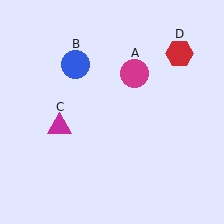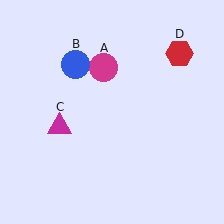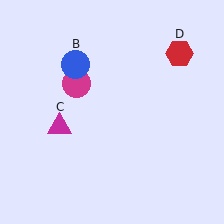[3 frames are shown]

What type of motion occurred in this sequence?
The magenta circle (object A) rotated counterclockwise around the center of the scene.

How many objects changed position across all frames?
1 object changed position: magenta circle (object A).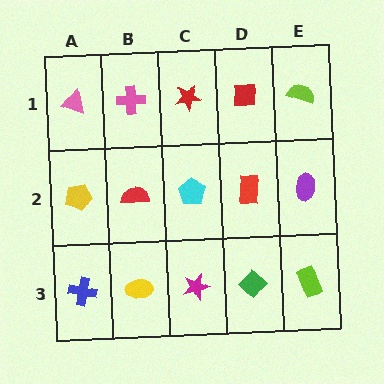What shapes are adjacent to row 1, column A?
A yellow pentagon (row 2, column A), a pink cross (row 1, column B).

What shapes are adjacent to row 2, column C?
A red star (row 1, column C), a magenta star (row 3, column C), a red semicircle (row 2, column B), a red rectangle (row 2, column D).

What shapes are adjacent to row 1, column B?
A red semicircle (row 2, column B), a pink triangle (row 1, column A), a red star (row 1, column C).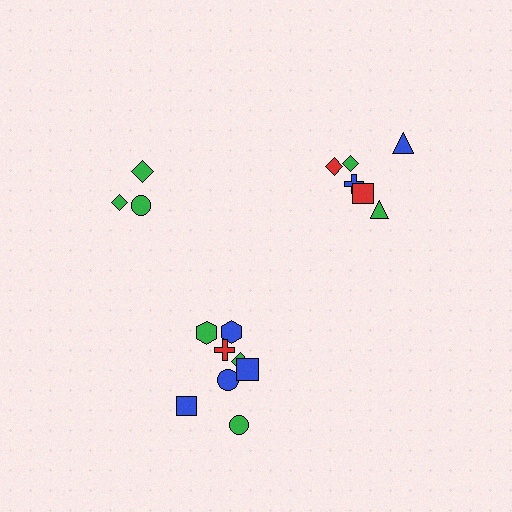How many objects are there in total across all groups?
There are 17 objects.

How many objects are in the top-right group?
There are 6 objects.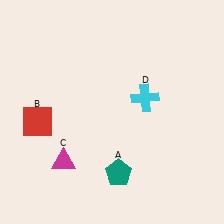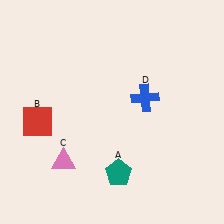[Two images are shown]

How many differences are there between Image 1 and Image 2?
There are 2 differences between the two images.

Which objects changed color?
C changed from magenta to pink. D changed from cyan to blue.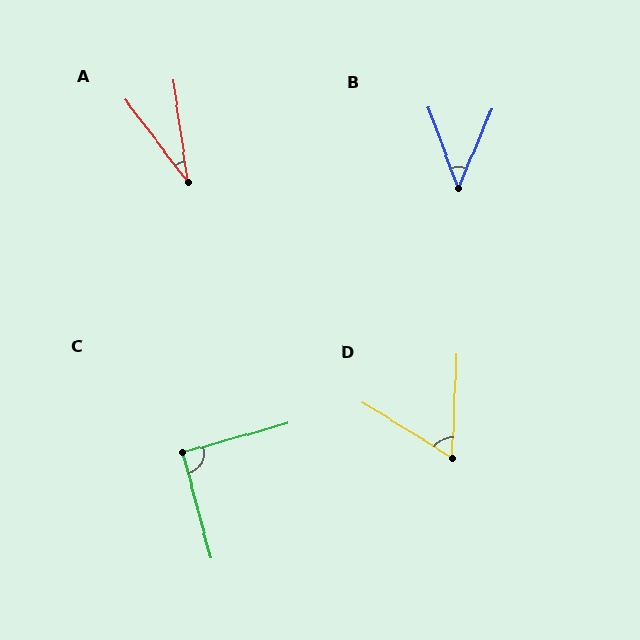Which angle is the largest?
C, at approximately 91 degrees.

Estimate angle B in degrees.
Approximately 44 degrees.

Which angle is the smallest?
A, at approximately 30 degrees.